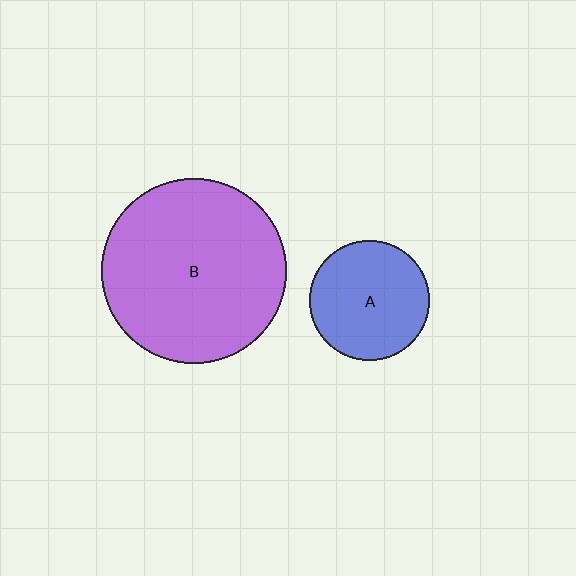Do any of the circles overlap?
No, none of the circles overlap.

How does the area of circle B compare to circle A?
Approximately 2.4 times.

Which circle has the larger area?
Circle B (purple).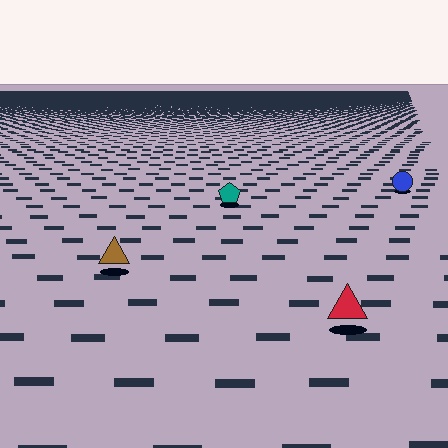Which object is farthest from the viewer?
The blue circle is farthest from the viewer. It appears smaller and the ground texture around it is denser.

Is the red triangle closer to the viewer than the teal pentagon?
Yes. The red triangle is closer — you can tell from the texture gradient: the ground texture is coarser near it.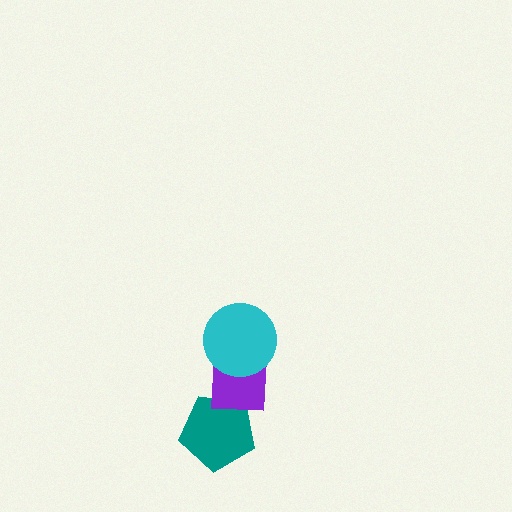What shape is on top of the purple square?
The cyan circle is on top of the purple square.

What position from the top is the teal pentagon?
The teal pentagon is 3rd from the top.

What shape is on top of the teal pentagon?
The purple square is on top of the teal pentagon.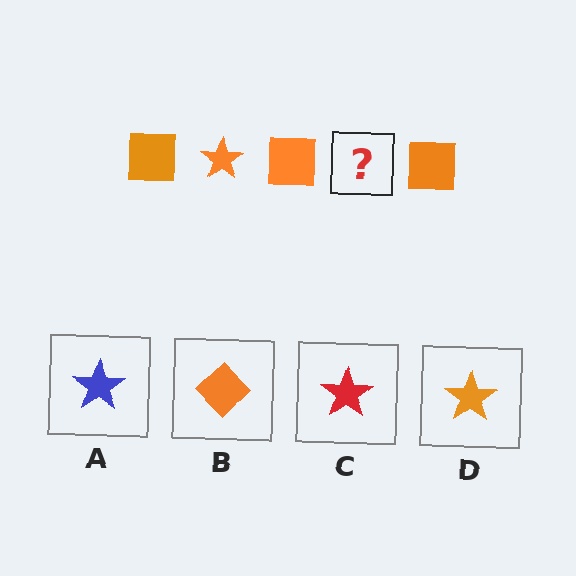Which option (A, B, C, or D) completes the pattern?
D.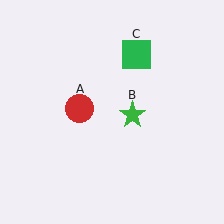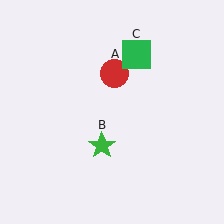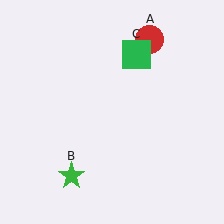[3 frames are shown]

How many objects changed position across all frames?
2 objects changed position: red circle (object A), green star (object B).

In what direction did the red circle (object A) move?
The red circle (object A) moved up and to the right.